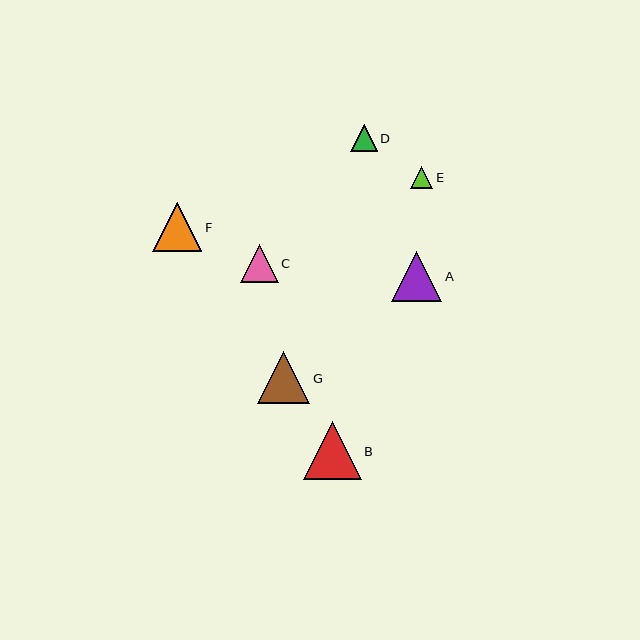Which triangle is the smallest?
Triangle E is the smallest with a size of approximately 22 pixels.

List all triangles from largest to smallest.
From largest to smallest: B, G, A, F, C, D, E.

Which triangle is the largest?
Triangle B is the largest with a size of approximately 58 pixels.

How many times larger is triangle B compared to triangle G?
Triangle B is approximately 1.1 times the size of triangle G.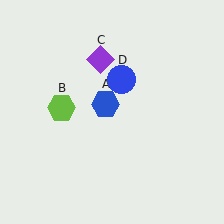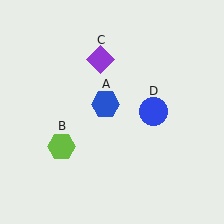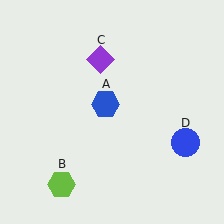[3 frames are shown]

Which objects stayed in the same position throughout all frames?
Blue hexagon (object A) and purple diamond (object C) remained stationary.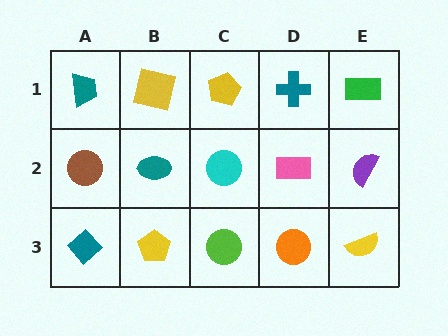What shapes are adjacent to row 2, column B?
A yellow square (row 1, column B), a yellow pentagon (row 3, column B), a brown circle (row 2, column A), a cyan circle (row 2, column C).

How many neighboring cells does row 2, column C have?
4.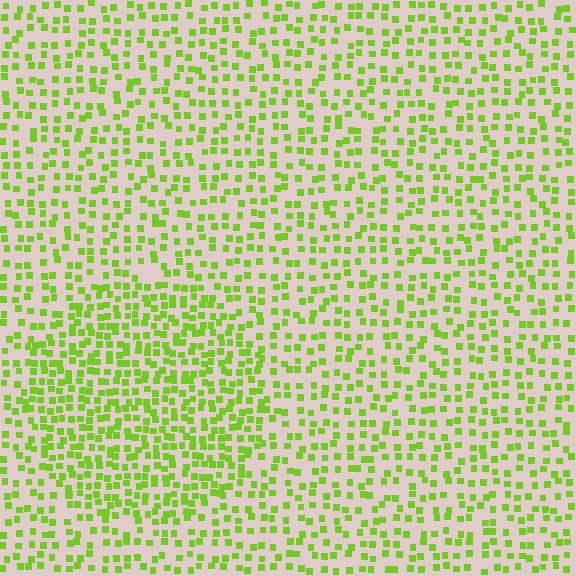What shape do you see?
I see a circle.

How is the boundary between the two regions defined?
The boundary is defined by a change in element density (approximately 1.7x ratio). All elements are the same color, size, and shape.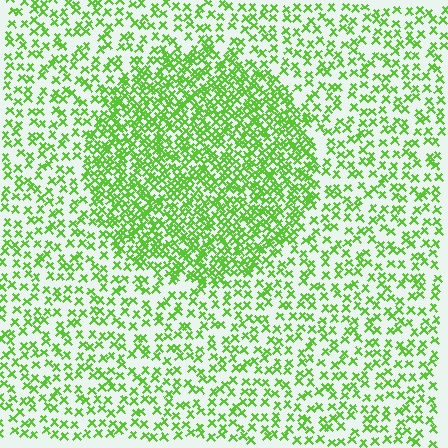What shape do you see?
I see a circle.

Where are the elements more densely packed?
The elements are more densely packed inside the circle boundary.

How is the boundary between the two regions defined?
The boundary is defined by a change in element density (approximately 2.2x ratio). All elements are the same color, size, and shape.